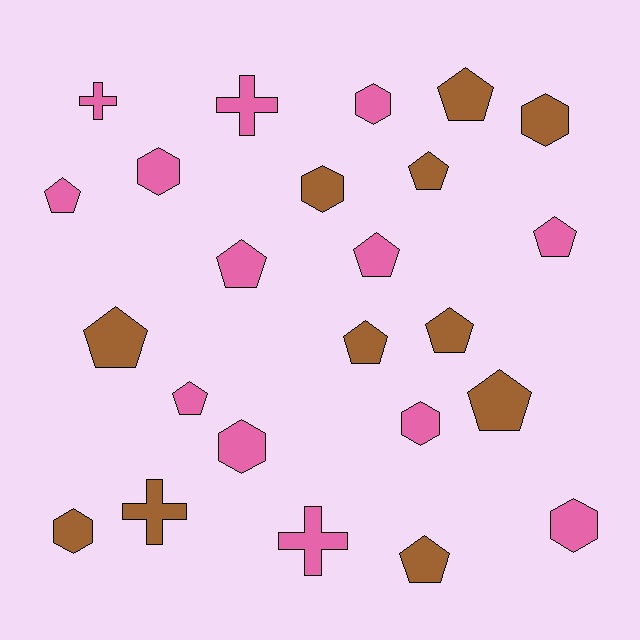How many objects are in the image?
There are 24 objects.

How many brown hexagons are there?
There are 3 brown hexagons.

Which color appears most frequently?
Pink, with 13 objects.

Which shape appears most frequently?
Pentagon, with 12 objects.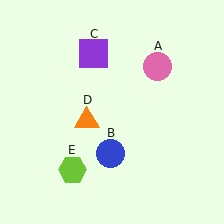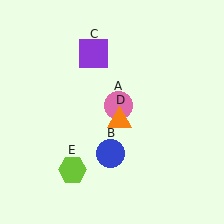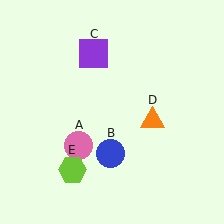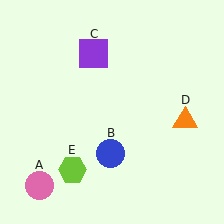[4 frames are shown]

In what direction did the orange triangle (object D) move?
The orange triangle (object D) moved right.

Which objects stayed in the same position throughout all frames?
Blue circle (object B) and purple square (object C) and lime hexagon (object E) remained stationary.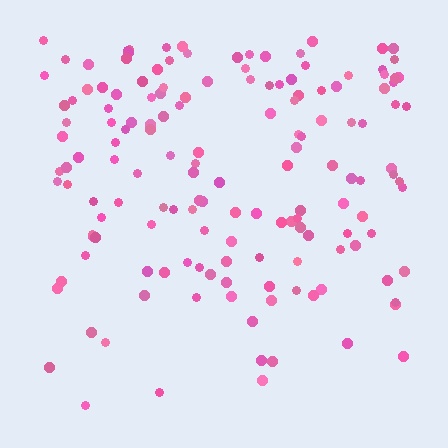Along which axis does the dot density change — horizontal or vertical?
Vertical.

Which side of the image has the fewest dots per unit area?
The bottom.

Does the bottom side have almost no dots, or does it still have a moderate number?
Still a moderate number, just noticeably fewer than the top.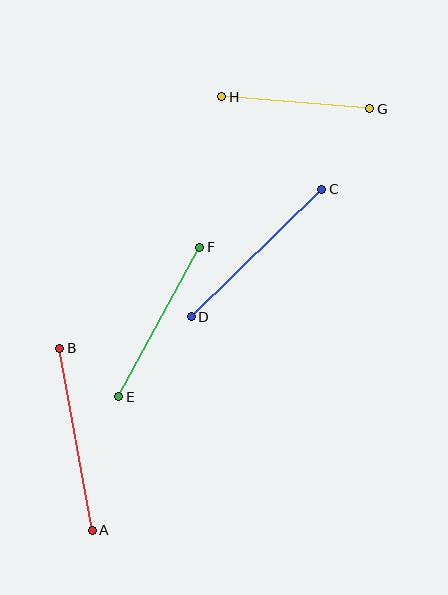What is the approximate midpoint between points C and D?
The midpoint is at approximately (257, 253) pixels.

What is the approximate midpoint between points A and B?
The midpoint is at approximately (76, 439) pixels.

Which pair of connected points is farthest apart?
Points A and B are farthest apart.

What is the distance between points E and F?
The distance is approximately 170 pixels.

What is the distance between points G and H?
The distance is approximately 149 pixels.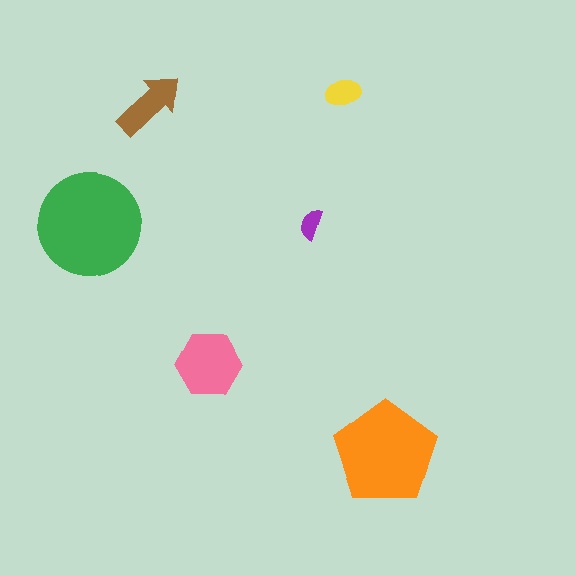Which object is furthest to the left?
The green circle is leftmost.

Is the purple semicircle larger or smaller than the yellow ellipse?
Smaller.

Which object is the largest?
The green circle.